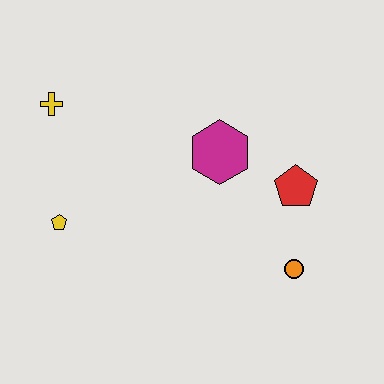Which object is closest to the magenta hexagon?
The red pentagon is closest to the magenta hexagon.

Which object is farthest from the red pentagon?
The yellow cross is farthest from the red pentagon.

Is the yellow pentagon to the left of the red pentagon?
Yes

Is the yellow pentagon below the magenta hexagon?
Yes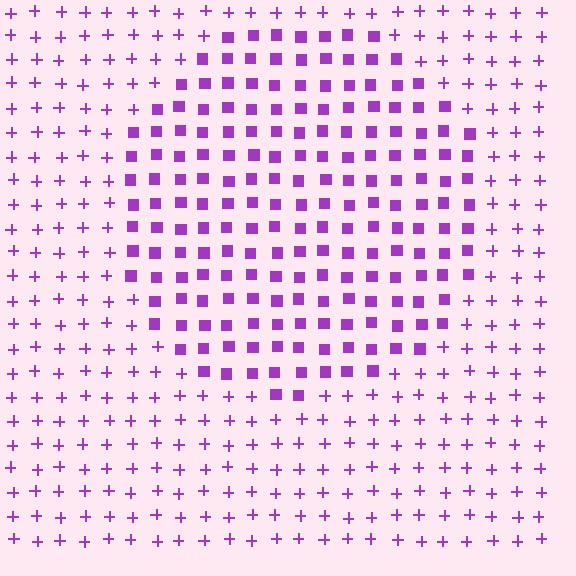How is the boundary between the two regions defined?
The boundary is defined by a change in element shape: squares inside vs. plus signs outside. All elements share the same color and spacing.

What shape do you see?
I see a circle.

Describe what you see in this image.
The image is filled with small purple elements arranged in a uniform grid. A circle-shaped region contains squares, while the surrounding area contains plus signs. The boundary is defined purely by the change in element shape.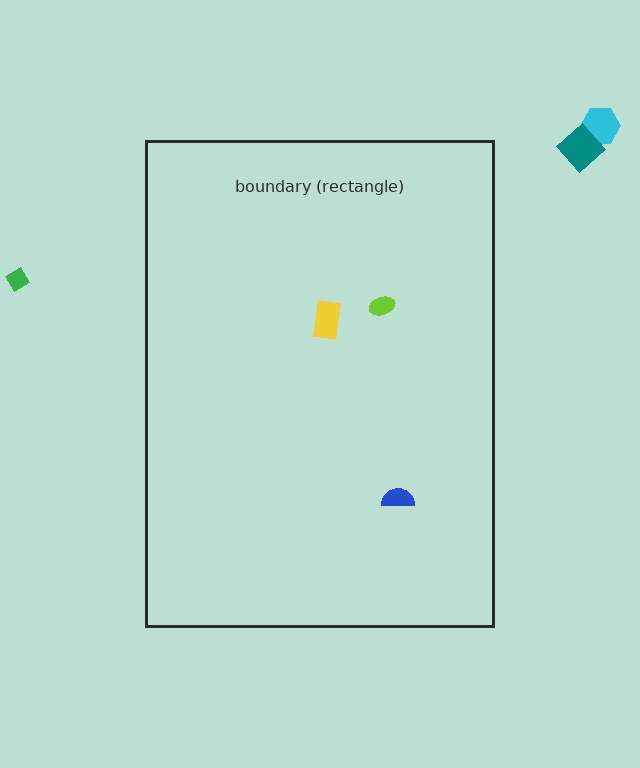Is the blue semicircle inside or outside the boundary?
Inside.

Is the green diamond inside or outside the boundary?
Outside.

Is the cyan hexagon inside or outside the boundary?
Outside.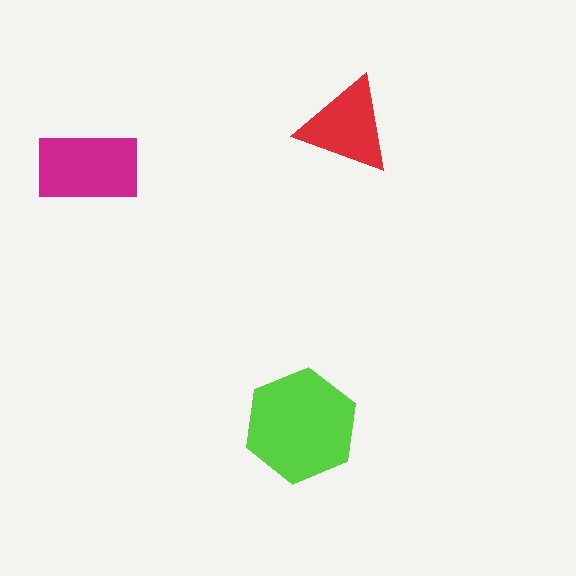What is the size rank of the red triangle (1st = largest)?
3rd.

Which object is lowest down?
The lime hexagon is bottommost.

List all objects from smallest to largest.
The red triangle, the magenta rectangle, the lime hexagon.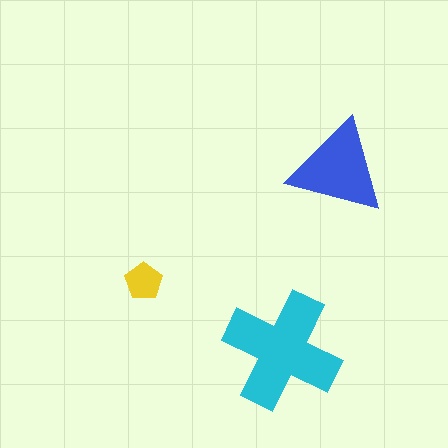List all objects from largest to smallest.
The cyan cross, the blue triangle, the yellow pentagon.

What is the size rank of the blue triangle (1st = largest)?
2nd.